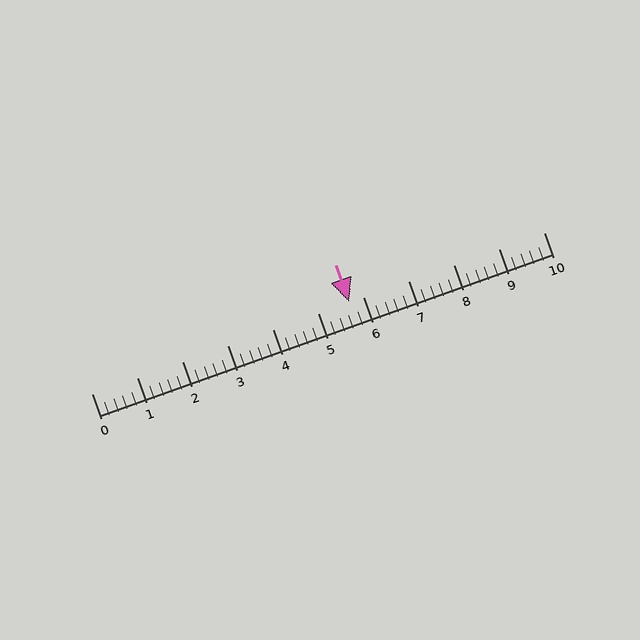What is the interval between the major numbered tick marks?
The major tick marks are spaced 1 units apart.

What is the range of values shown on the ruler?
The ruler shows values from 0 to 10.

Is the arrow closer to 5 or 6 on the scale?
The arrow is closer to 6.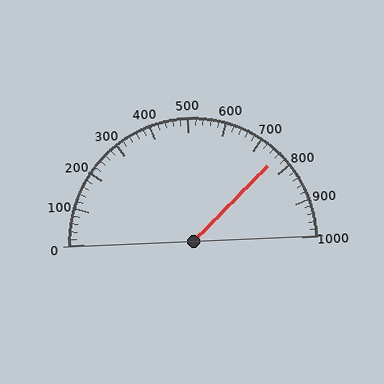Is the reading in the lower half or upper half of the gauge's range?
The reading is in the upper half of the range (0 to 1000).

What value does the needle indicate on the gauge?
The needle indicates approximately 760.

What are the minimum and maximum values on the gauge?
The gauge ranges from 0 to 1000.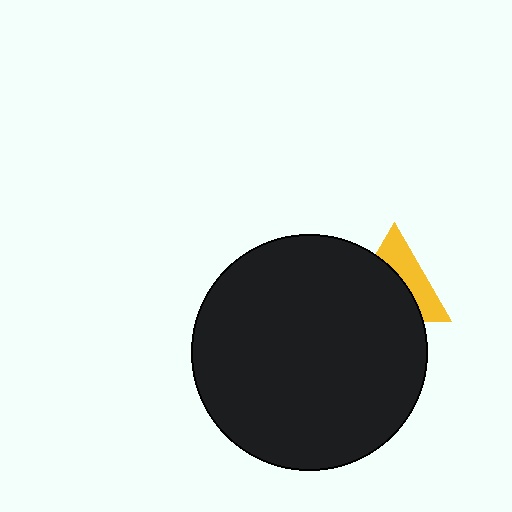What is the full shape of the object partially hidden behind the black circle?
The partially hidden object is a yellow triangle.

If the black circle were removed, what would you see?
You would see the complete yellow triangle.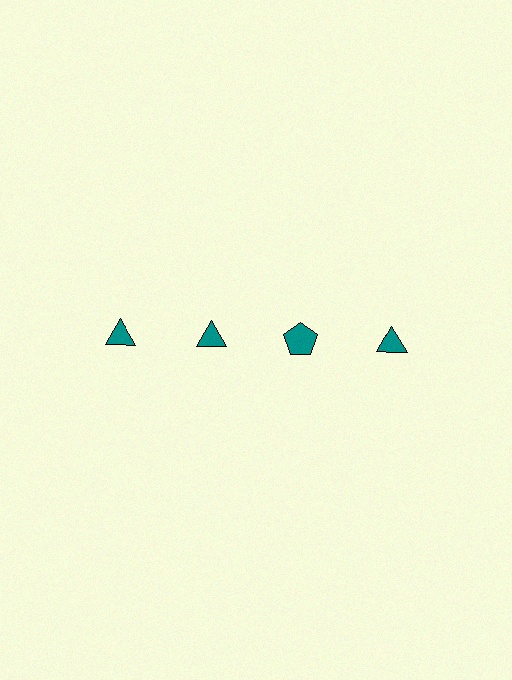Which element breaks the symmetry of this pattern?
The teal pentagon in the top row, center column breaks the symmetry. All other shapes are teal triangles.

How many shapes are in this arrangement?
There are 4 shapes arranged in a grid pattern.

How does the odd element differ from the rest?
It has a different shape: pentagon instead of triangle.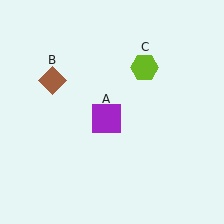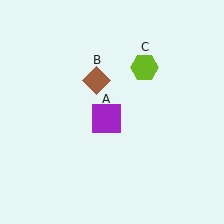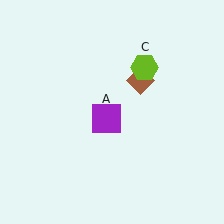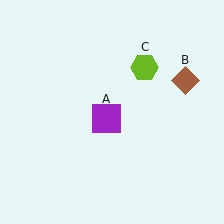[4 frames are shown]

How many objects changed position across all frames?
1 object changed position: brown diamond (object B).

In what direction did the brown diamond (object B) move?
The brown diamond (object B) moved right.